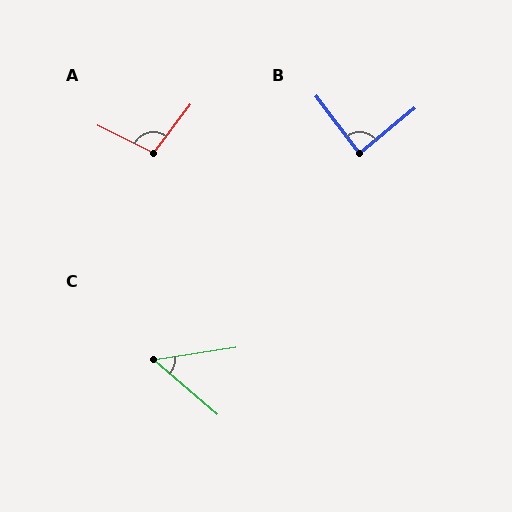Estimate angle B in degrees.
Approximately 88 degrees.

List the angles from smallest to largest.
C (50°), B (88°), A (102°).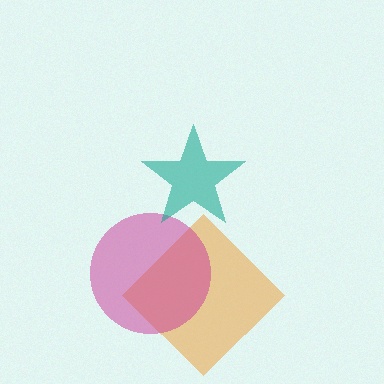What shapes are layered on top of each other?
The layered shapes are: an orange diamond, a magenta circle, a teal star.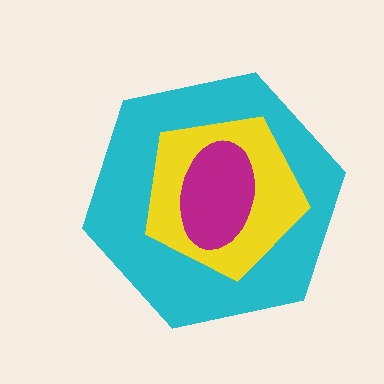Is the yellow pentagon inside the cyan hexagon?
Yes.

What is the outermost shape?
The cyan hexagon.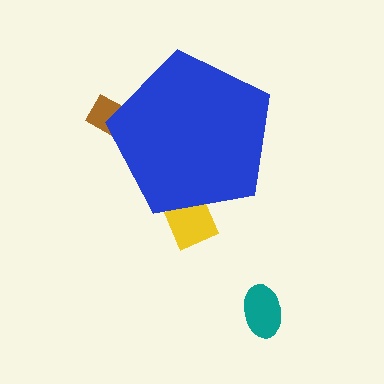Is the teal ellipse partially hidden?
No, the teal ellipse is fully visible.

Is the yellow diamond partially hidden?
Yes, the yellow diamond is partially hidden behind the blue pentagon.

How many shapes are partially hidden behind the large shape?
2 shapes are partially hidden.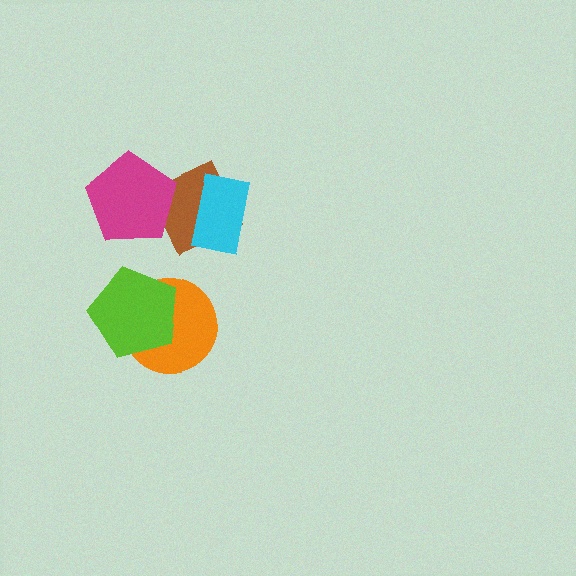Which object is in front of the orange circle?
The lime pentagon is in front of the orange circle.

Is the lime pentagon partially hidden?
No, no other shape covers it.